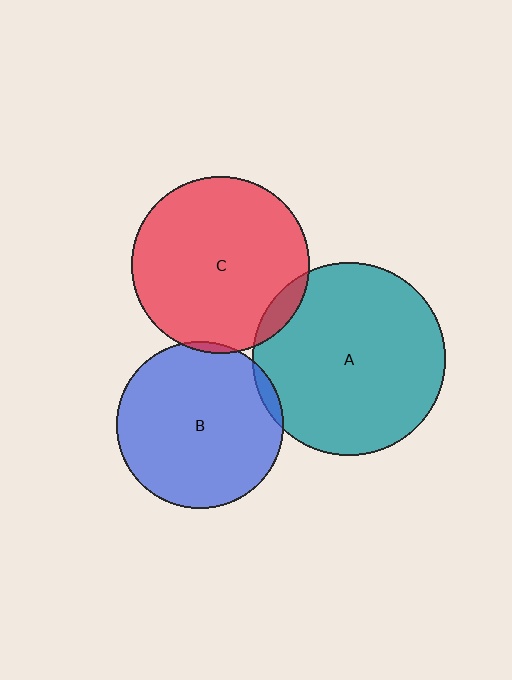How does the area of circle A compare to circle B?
Approximately 1.3 times.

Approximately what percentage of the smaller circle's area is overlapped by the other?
Approximately 5%.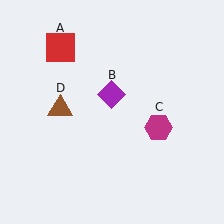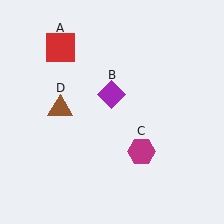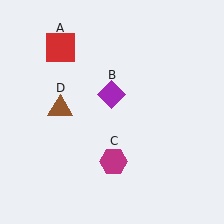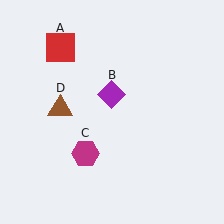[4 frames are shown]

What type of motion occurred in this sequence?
The magenta hexagon (object C) rotated clockwise around the center of the scene.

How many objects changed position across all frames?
1 object changed position: magenta hexagon (object C).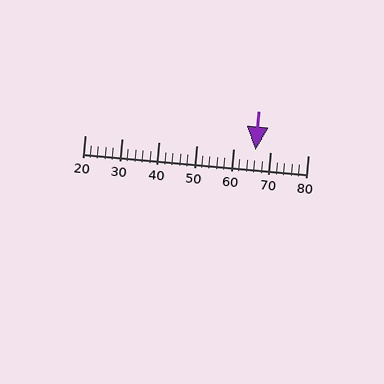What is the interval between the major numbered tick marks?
The major tick marks are spaced 10 units apart.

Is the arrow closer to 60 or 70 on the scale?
The arrow is closer to 70.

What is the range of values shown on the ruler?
The ruler shows values from 20 to 80.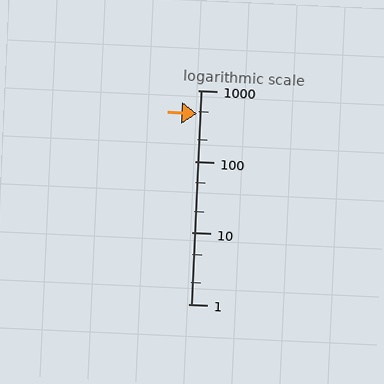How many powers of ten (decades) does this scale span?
The scale spans 3 decades, from 1 to 1000.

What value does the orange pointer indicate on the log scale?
The pointer indicates approximately 470.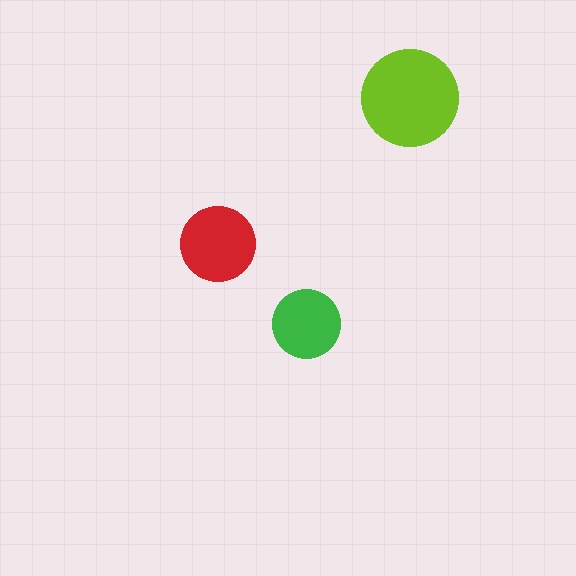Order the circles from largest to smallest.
the lime one, the red one, the green one.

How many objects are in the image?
There are 3 objects in the image.